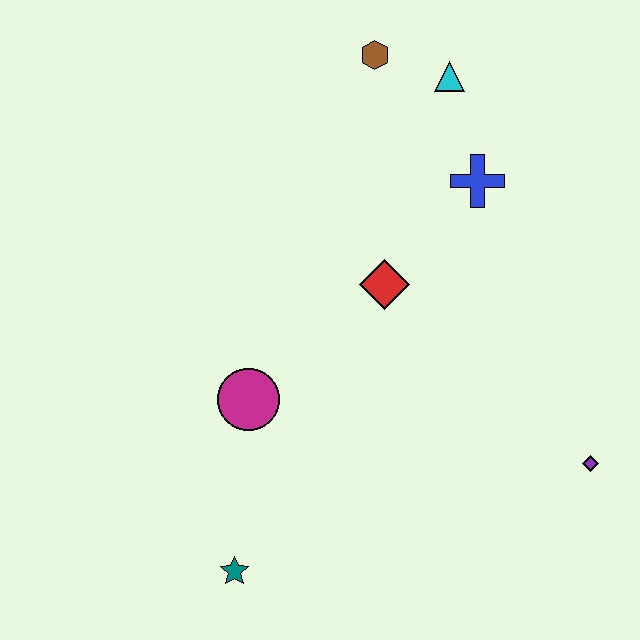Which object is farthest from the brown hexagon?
The teal star is farthest from the brown hexagon.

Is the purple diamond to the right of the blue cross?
Yes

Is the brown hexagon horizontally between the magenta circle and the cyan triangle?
Yes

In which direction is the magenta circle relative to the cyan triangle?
The magenta circle is below the cyan triangle.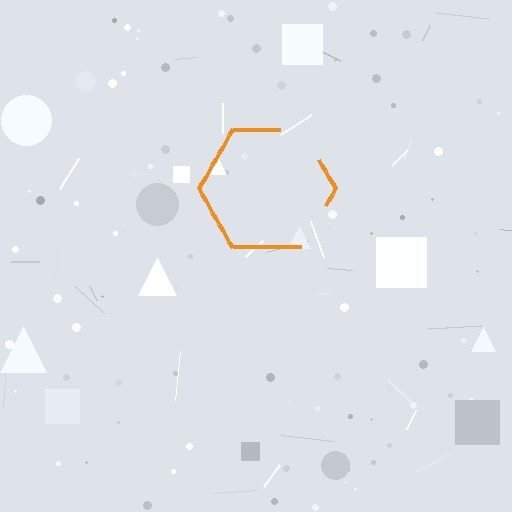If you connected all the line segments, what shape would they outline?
They would outline a hexagon.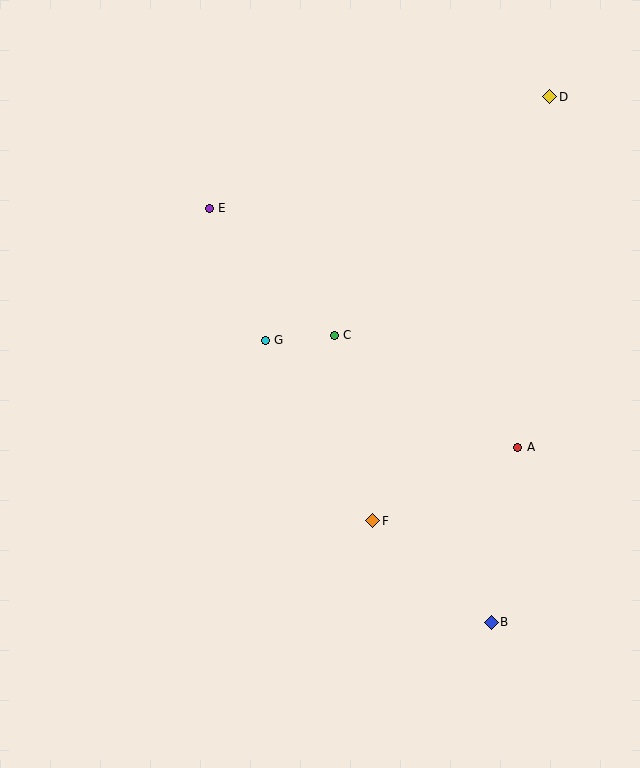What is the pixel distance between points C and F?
The distance between C and F is 190 pixels.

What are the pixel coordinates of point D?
Point D is at (550, 97).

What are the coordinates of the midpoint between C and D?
The midpoint between C and D is at (442, 216).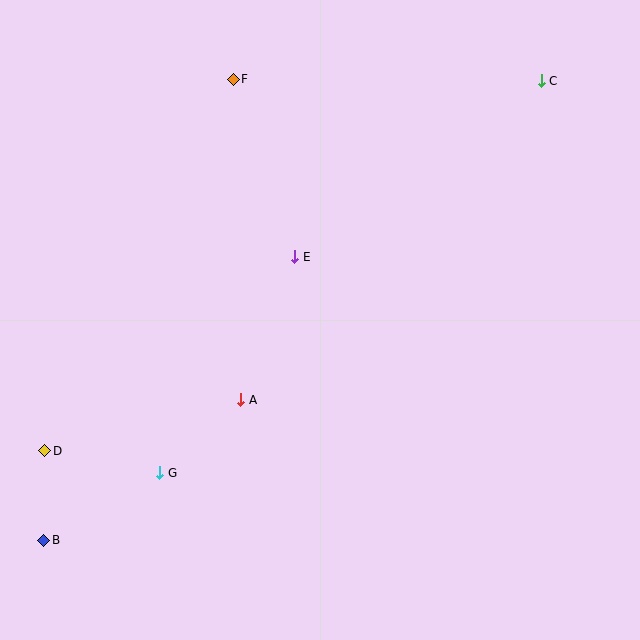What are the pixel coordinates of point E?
Point E is at (295, 257).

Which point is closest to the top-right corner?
Point C is closest to the top-right corner.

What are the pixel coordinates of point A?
Point A is at (241, 400).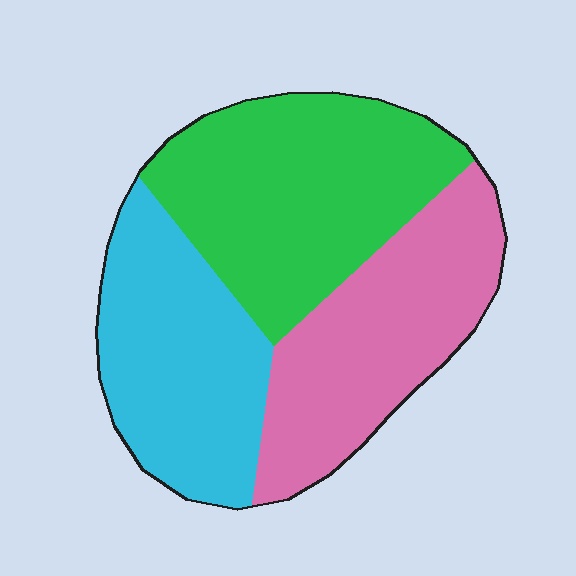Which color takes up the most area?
Green, at roughly 40%.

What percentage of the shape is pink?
Pink takes up between a sixth and a third of the shape.